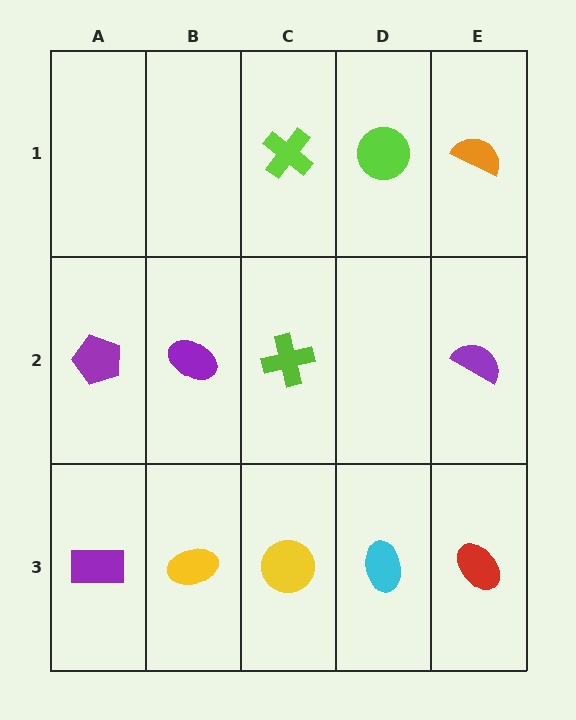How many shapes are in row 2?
4 shapes.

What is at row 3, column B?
A yellow ellipse.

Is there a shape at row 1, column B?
No, that cell is empty.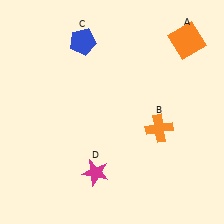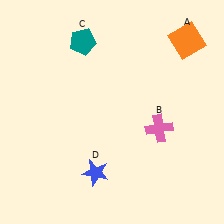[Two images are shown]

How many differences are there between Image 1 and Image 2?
There are 3 differences between the two images.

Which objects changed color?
B changed from orange to pink. C changed from blue to teal. D changed from magenta to blue.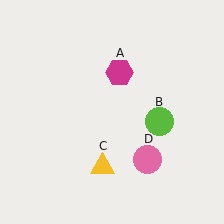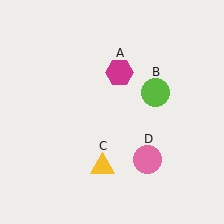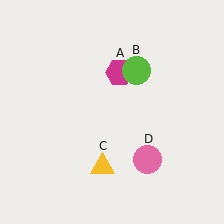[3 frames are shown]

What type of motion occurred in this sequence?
The lime circle (object B) rotated counterclockwise around the center of the scene.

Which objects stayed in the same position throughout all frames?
Magenta hexagon (object A) and yellow triangle (object C) and pink circle (object D) remained stationary.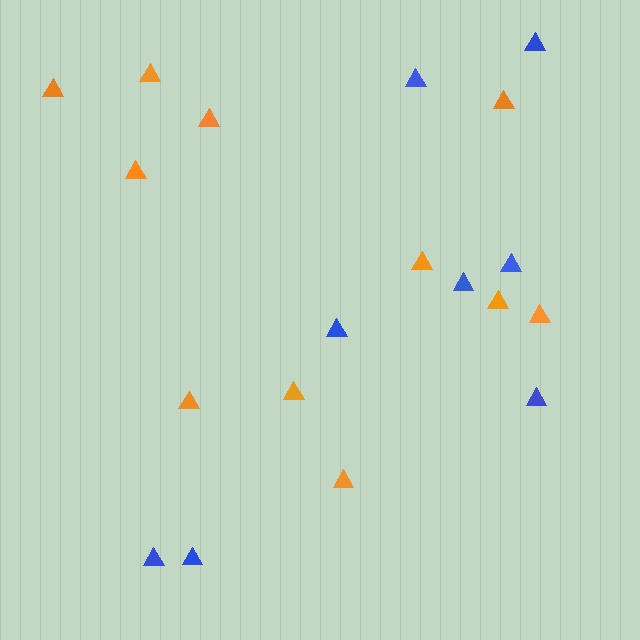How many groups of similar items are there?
There are 2 groups: one group of orange triangles (11) and one group of blue triangles (8).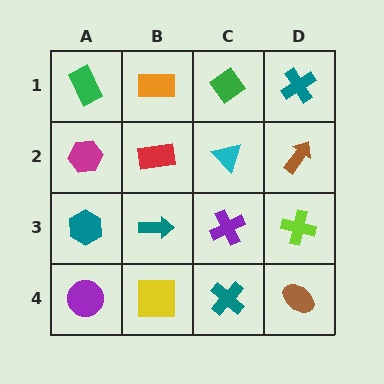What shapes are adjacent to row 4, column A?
A teal hexagon (row 3, column A), a yellow square (row 4, column B).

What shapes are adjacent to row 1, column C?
A cyan triangle (row 2, column C), an orange rectangle (row 1, column B), a teal cross (row 1, column D).